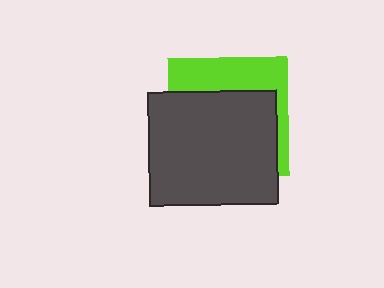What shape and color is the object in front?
The object in front is a dark gray rectangle.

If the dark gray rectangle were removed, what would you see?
You would see the complete lime square.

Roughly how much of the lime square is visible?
A small part of it is visible (roughly 36%).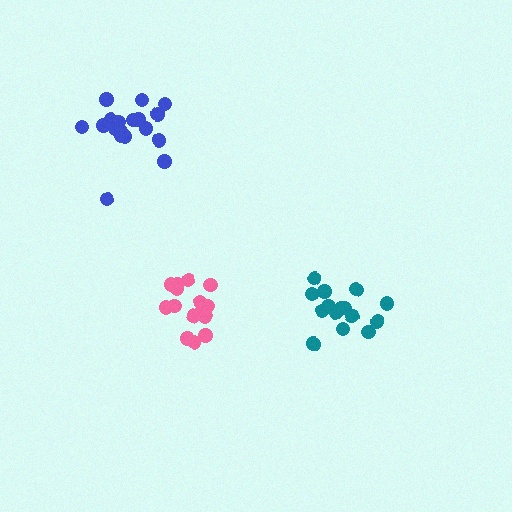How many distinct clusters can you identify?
There are 3 distinct clusters.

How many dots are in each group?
Group 1: 15 dots, Group 2: 16 dots, Group 3: 19 dots (50 total).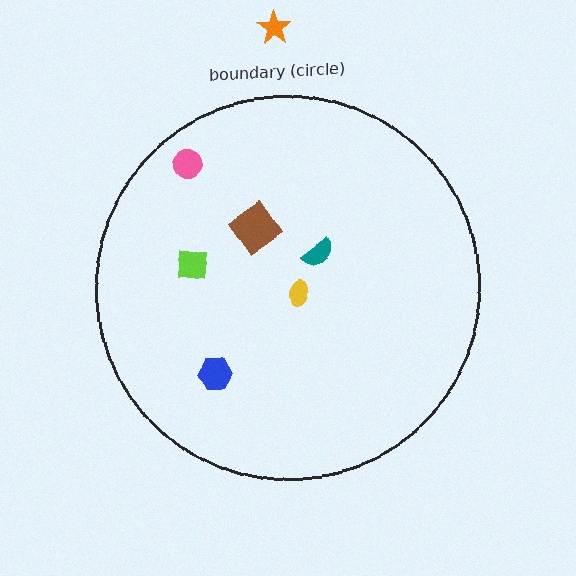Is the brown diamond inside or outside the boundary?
Inside.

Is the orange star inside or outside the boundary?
Outside.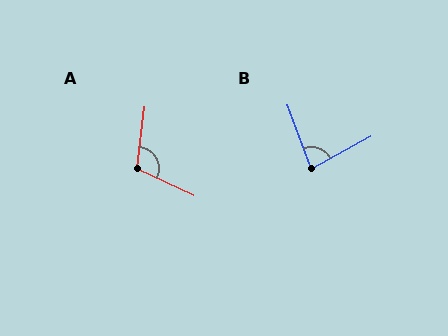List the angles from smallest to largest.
B (82°), A (108°).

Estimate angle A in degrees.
Approximately 108 degrees.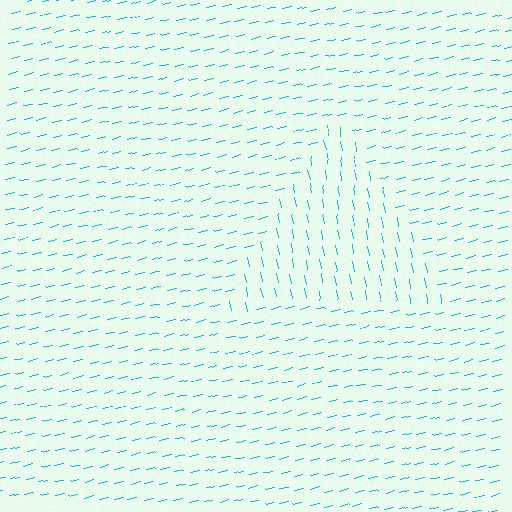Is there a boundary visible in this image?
Yes, there is a texture boundary formed by a change in line orientation.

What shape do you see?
I see a triangle.